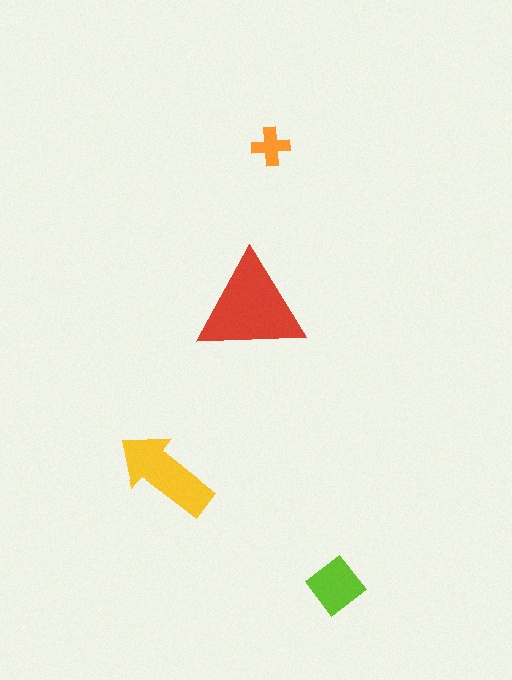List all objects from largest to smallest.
The red triangle, the yellow arrow, the lime diamond, the orange cross.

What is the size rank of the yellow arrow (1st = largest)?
2nd.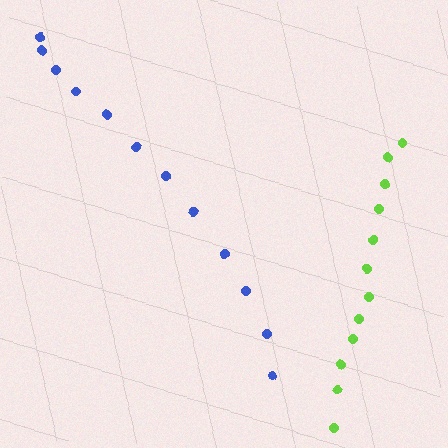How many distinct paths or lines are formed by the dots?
There are 2 distinct paths.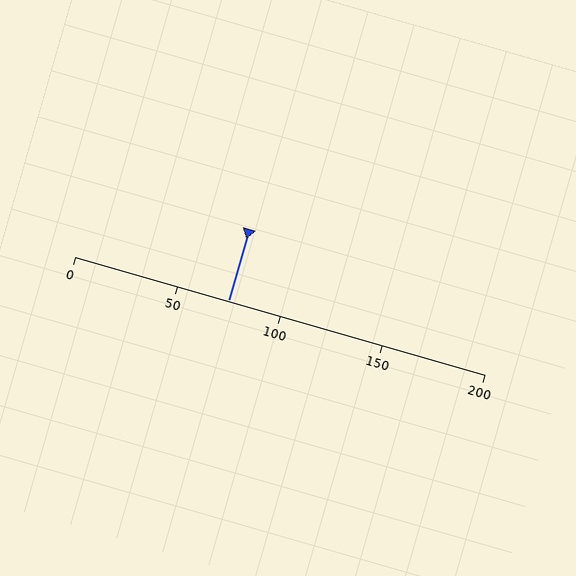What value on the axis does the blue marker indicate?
The marker indicates approximately 75.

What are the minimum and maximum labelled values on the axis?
The axis runs from 0 to 200.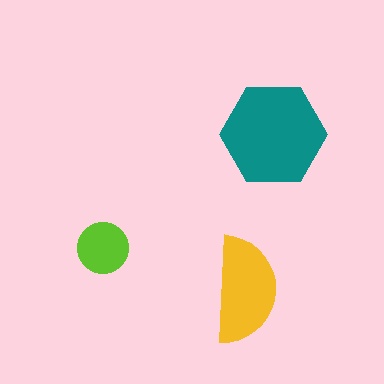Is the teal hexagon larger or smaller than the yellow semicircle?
Larger.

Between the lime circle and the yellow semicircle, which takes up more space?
The yellow semicircle.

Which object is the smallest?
The lime circle.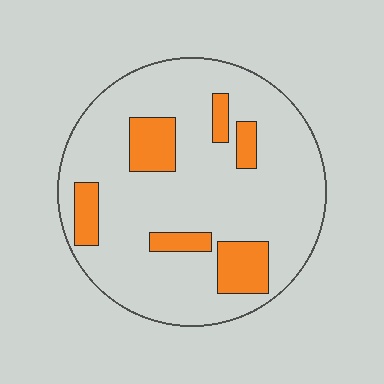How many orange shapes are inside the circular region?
6.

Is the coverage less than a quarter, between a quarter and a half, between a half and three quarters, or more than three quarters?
Less than a quarter.